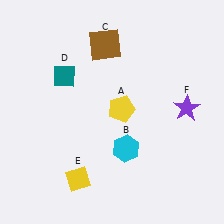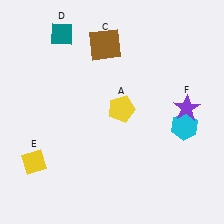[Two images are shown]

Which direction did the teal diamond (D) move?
The teal diamond (D) moved up.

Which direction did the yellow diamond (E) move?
The yellow diamond (E) moved left.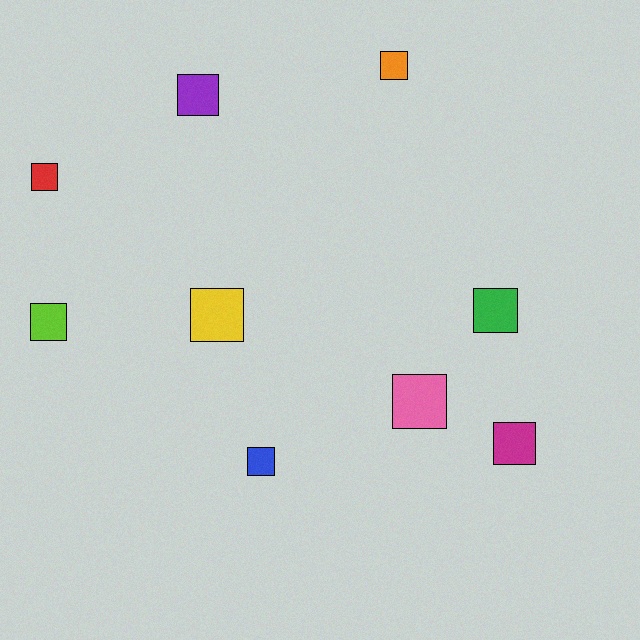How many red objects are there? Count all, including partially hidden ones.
There is 1 red object.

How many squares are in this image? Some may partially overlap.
There are 9 squares.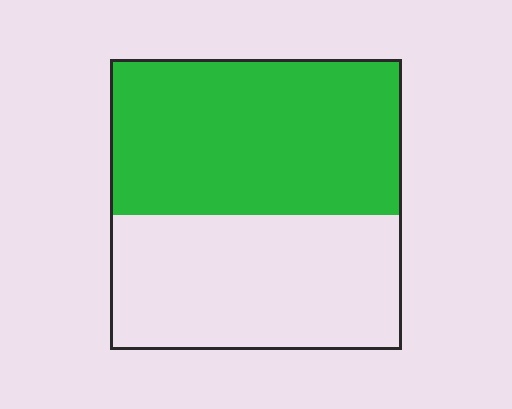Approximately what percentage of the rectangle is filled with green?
Approximately 55%.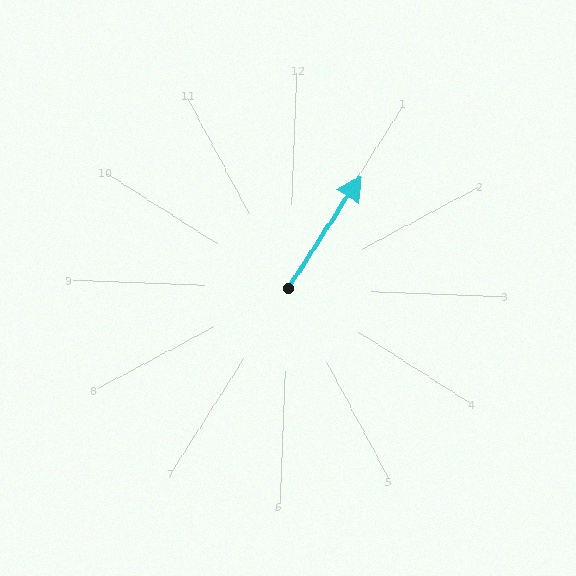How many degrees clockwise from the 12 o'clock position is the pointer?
Approximately 31 degrees.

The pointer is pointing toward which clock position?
Roughly 1 o'clock.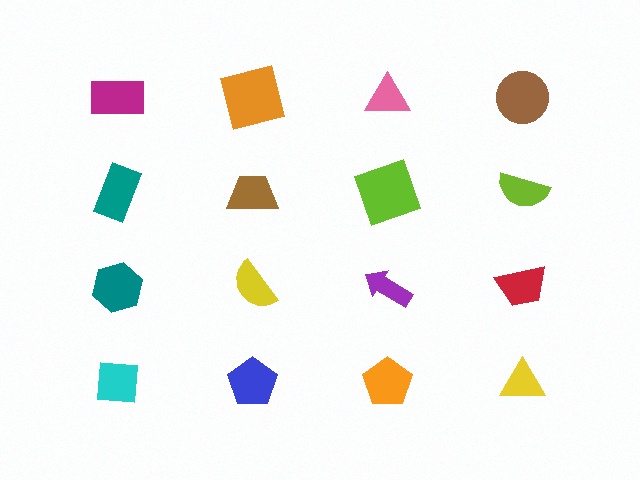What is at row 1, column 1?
A magenta rectangle.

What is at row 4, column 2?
A blue pentagon.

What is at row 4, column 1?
A cyan square.